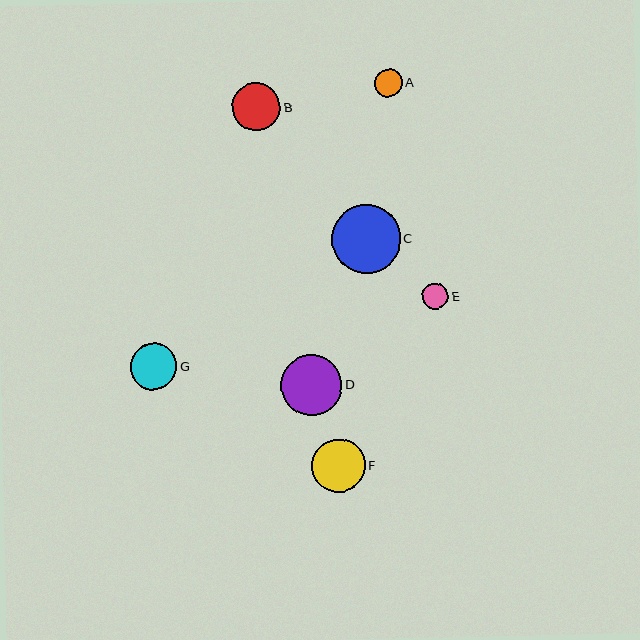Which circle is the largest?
Circle C is the largest with a size of approximately 69 pixels.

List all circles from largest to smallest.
From largest to smallest: C, D, F, B, G, A, E.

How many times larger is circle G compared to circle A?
Circle G is approximately 1.7 times the size of circle A.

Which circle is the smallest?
Circle E is the smallest with a size of approximately 26 pixels.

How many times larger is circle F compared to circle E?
Circle F is approximately 2.1 times the size of circle E.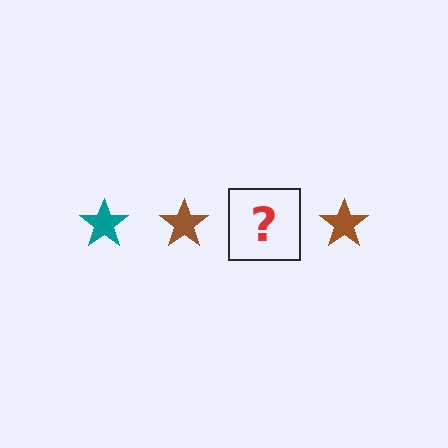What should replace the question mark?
The question mark should be replaced with a teal star.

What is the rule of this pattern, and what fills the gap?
The rule is that the pattern cycles through teal, brown stars. The gap should be filled with a teal star.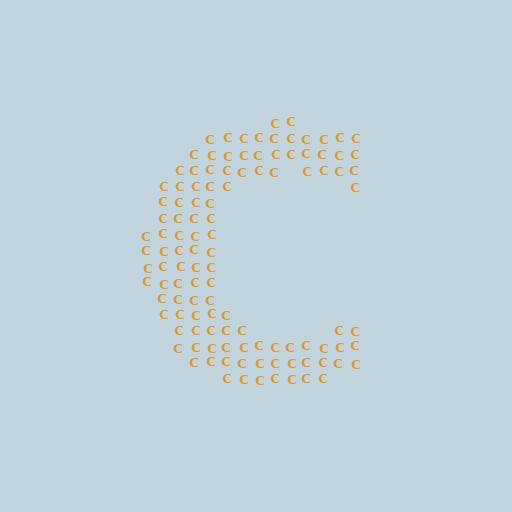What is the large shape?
The large shape is the letter C.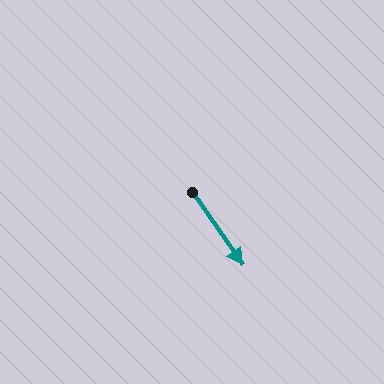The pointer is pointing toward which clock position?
Roughly 5 o'clock.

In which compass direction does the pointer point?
Southeast.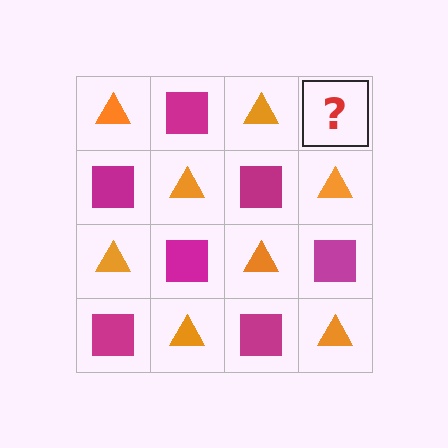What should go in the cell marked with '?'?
The missing cell should contain a magenta square.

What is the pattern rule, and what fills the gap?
The rule is that it alternates orange triangle and magenta square in a checkerboard pattern. The gap should be filled with a magenta square.